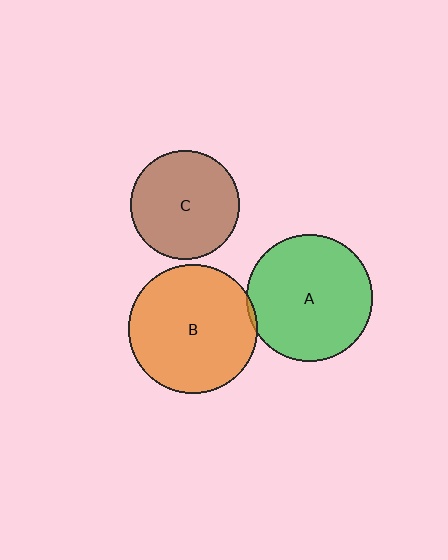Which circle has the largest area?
Circle B (orange).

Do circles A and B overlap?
Yes.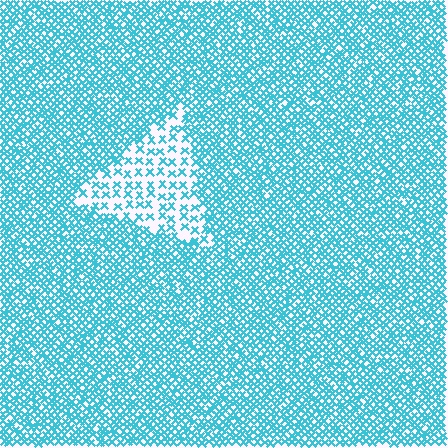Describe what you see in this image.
The image contains small cyan elements arranged at two different densities. A triangle-shaped region is visible where the elements are less densely packed than the surrounding area.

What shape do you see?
I see a triangle.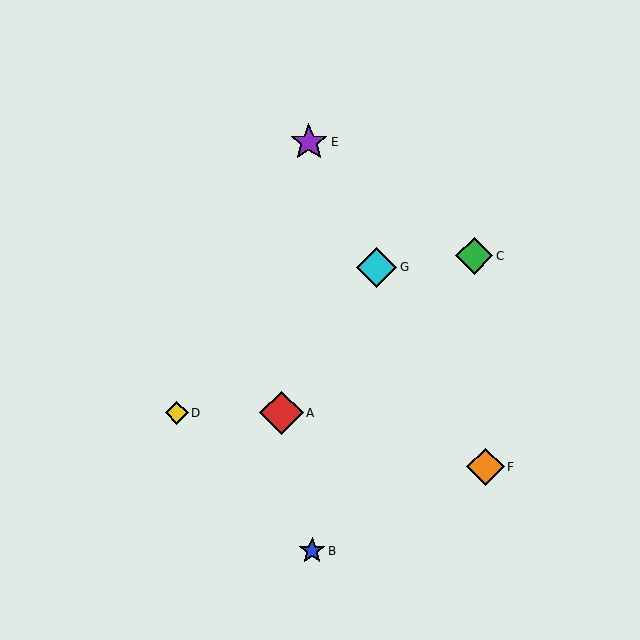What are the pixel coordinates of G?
Object G is at (377, 267).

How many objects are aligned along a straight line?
3 objects (E, F, G) are aligned along a straight line.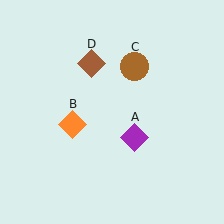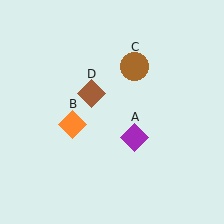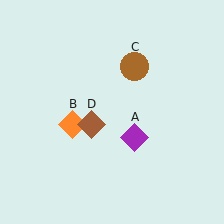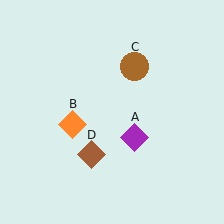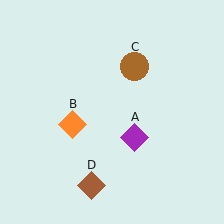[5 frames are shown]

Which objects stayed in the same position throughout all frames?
Purple diamond (object A) and orange diamond (object B) and brown circle (object C) remained stationary.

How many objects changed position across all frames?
1 object changed position: brown diamond (object D).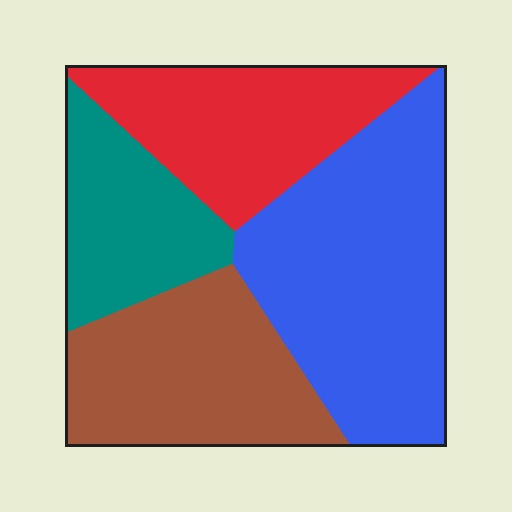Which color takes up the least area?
Teal, at roughly 15%.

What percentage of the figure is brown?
Brown covers roughly 25% of the figure.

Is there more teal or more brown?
Brown.